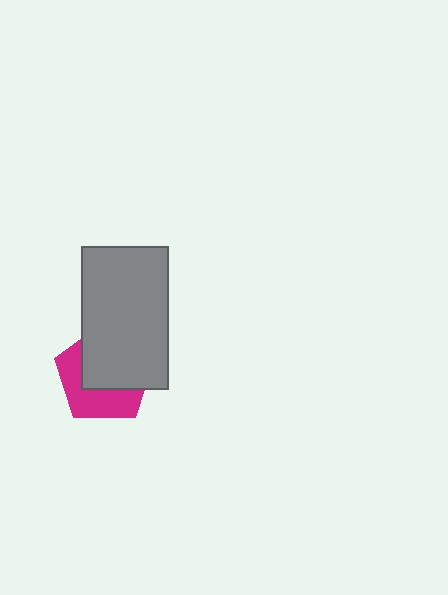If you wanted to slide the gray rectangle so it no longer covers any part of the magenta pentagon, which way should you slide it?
Slide it toward the upper-right — that is the most direct way to separate the two shapes.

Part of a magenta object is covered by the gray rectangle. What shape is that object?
It is a pentagon.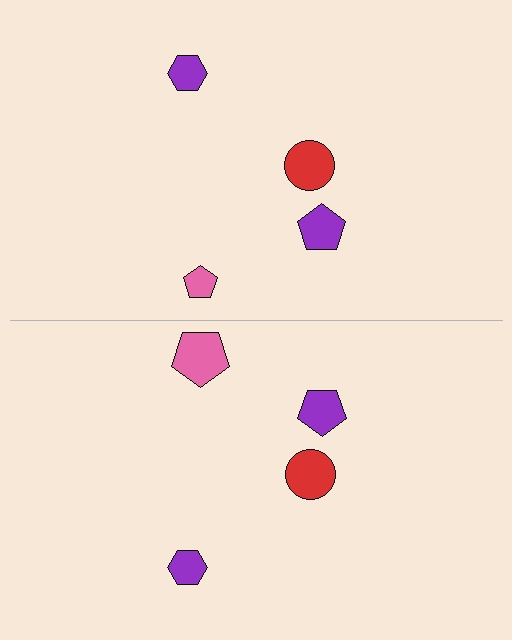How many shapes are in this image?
There are 8 shapes in this image.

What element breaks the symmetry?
The pink pentagon on the bottom side has a different size than its mirror counterpart.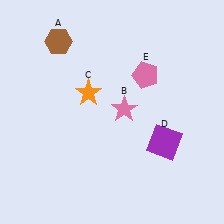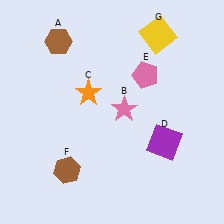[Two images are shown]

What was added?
A brown hexagon (F), a yellow square (G) were added in Image 2.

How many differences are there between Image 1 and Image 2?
There are 2 differences between the two images.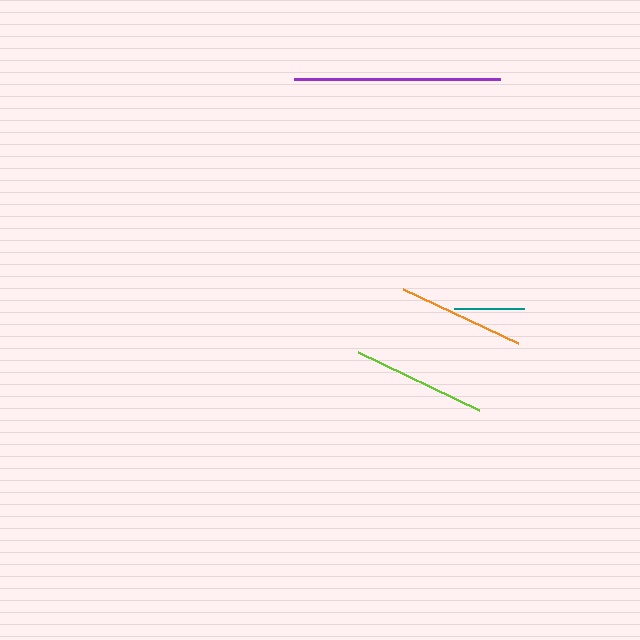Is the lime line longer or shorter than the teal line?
The lime line is longer than the teal line.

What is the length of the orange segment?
The orange segment is approximately 127 pixels long.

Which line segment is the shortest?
The teal line is the shortest at approximately 70 pixels.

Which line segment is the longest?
The purple line is the longest at approximately 206 pixels.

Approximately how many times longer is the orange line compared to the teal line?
The orange line is approximately 1.8 times the length of the teal line.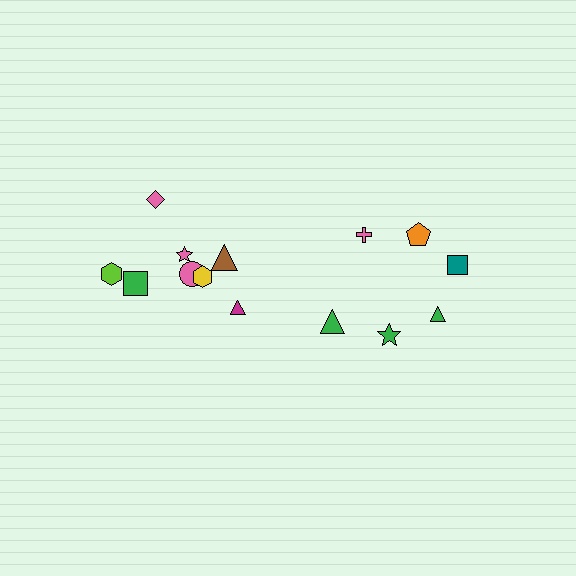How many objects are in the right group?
There are 6 objects.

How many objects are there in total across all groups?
There are 14 objects.